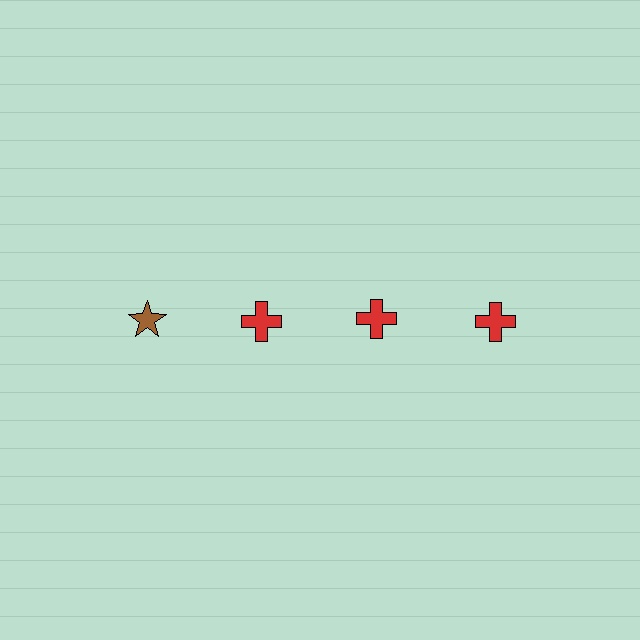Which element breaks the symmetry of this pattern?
The brown star in the top row, leftmost column breaks the symmetry. All other shapes are red crosses.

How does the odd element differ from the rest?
It differs in both color (brown instead of red) and shape (star instead of cross).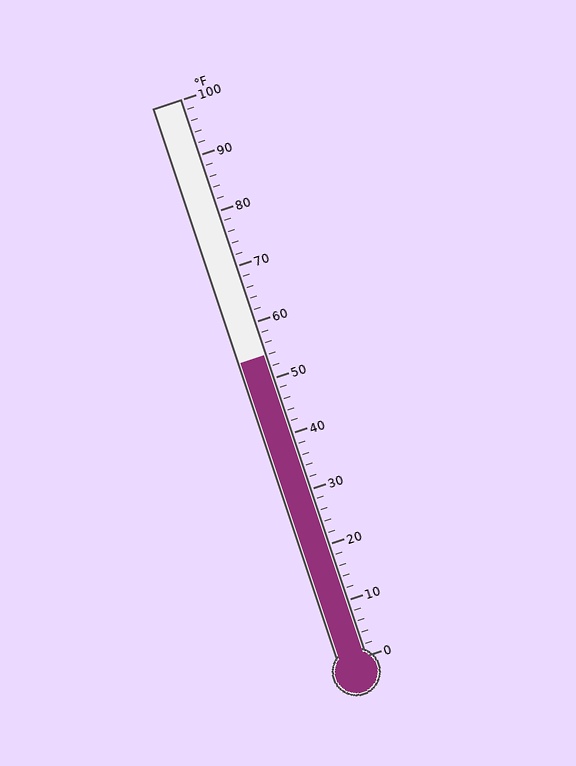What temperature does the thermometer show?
The thermometer shows approximately 54°F.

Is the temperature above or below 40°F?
The temperature is above 40°F.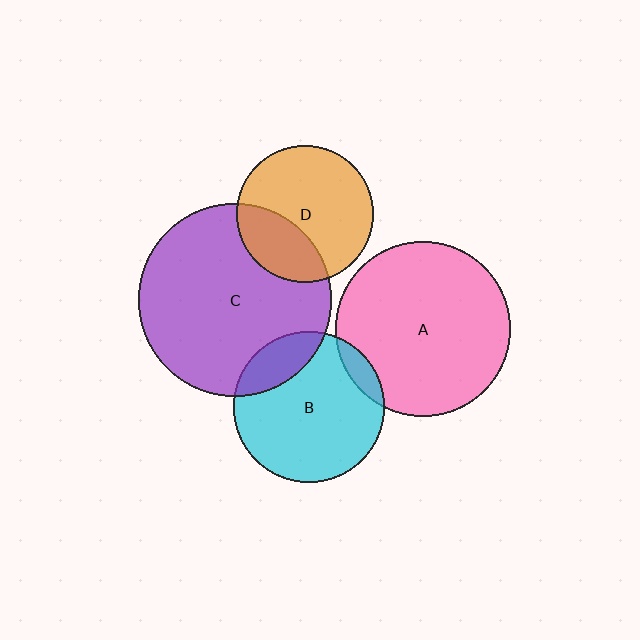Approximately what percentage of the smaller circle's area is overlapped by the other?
Approximately 20%.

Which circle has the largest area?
Circle C (purple).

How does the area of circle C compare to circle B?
Approximately 1.6 times.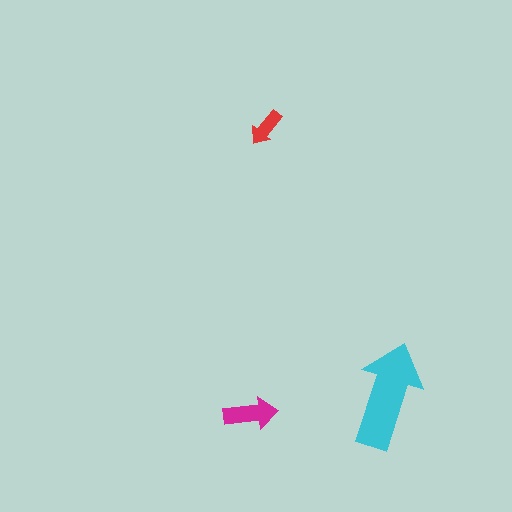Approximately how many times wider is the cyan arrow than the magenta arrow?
About 2 times wider.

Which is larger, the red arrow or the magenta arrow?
The magenta one.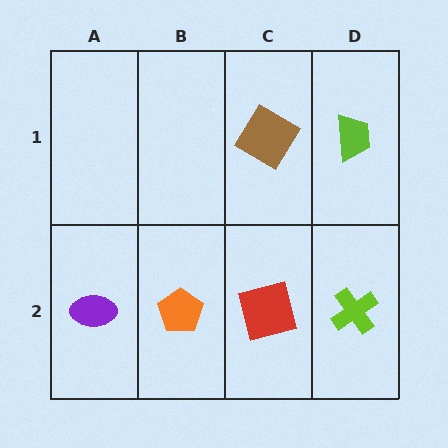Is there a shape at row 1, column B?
No, that cell is empty.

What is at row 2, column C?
A red square.